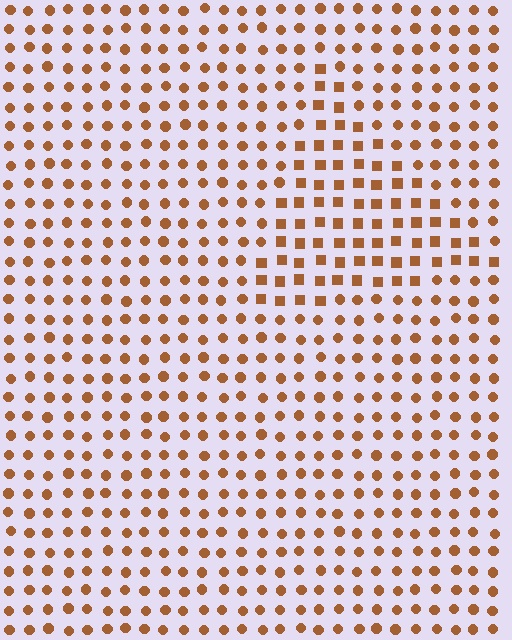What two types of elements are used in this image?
The image uses squares inside the triangle region and circles outside it.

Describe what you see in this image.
The image is filled with small brown elements arranged in a uniform grid. A triangle-shaped region contains squares, while the surrounding area contains circles. The boundary is defined purely by the change in element shape.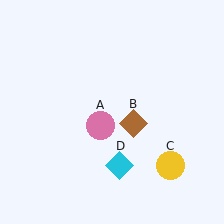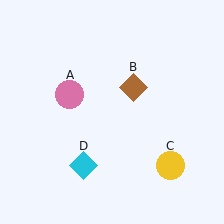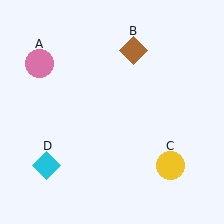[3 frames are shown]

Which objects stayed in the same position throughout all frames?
Yellow circle (object C) remained stationary.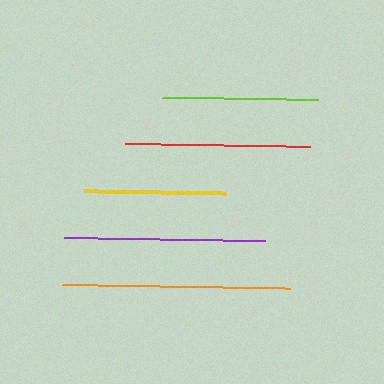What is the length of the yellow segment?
The yellow segment is approximately 142 pixels long.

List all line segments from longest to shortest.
From longest to shortest: orange, purple, red, lime, yellow.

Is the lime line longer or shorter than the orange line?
The orange line is longer than the lime line.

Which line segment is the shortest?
The yellow line is the shortest at approximately 142 pixels.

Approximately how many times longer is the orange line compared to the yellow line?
The orange line is approximately 1.6 times the length of the yellow line.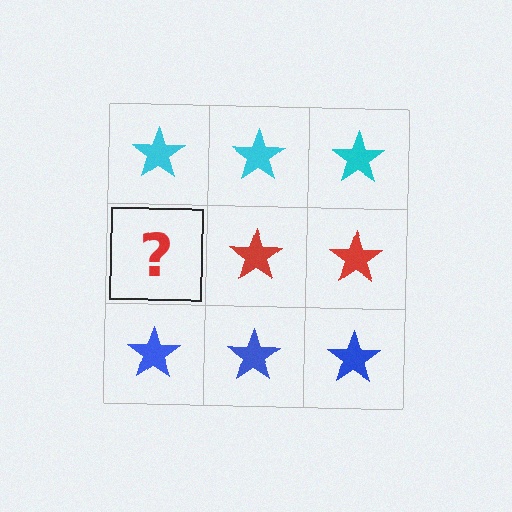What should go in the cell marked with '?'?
The missing cell should contain a red star.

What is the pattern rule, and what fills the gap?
The rule is that each row has a consistent color. The gap should be filled with a red star.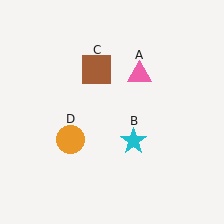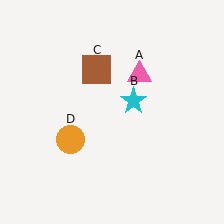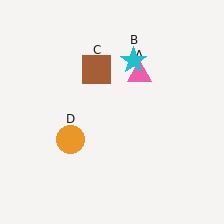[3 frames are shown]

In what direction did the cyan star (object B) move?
The cyan star (object B) moved up.